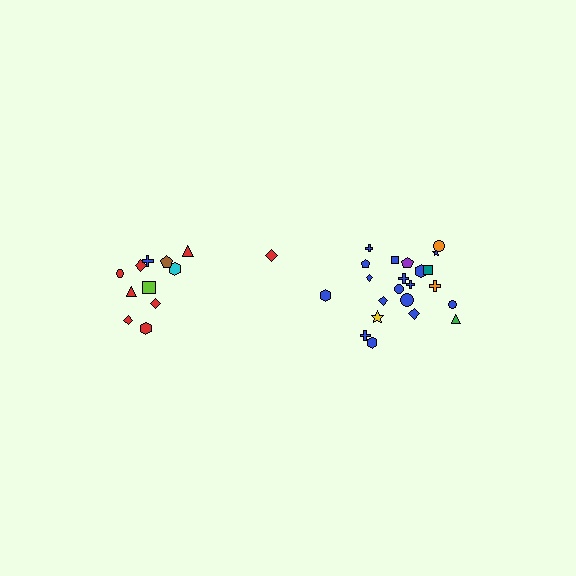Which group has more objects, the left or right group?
The right group.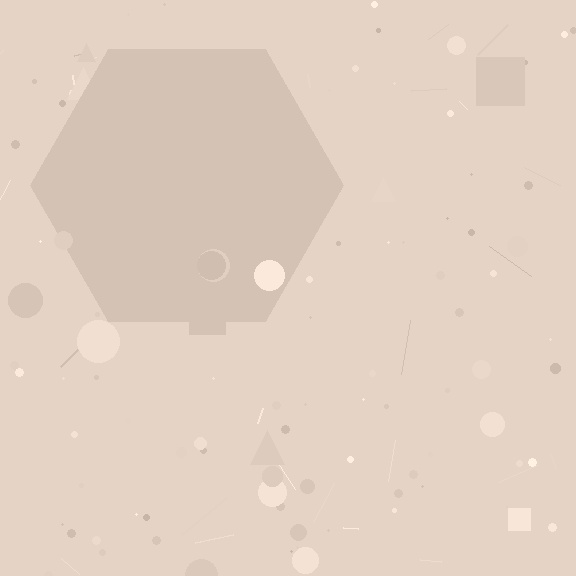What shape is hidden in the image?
A hexagon is hidden in the image.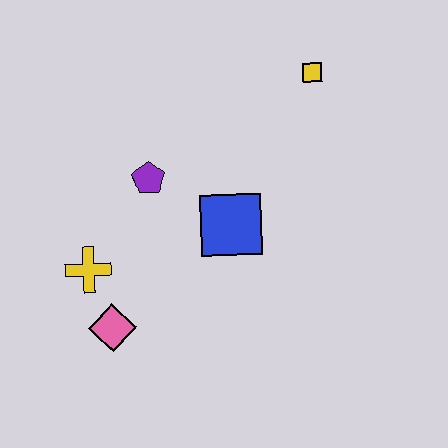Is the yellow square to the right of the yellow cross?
Yes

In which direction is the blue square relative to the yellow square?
The blue square is below the yellow square.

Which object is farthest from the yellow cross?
The yellow square is farthest from the yellow cross.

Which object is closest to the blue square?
The purple pentagon is closest to the blue square.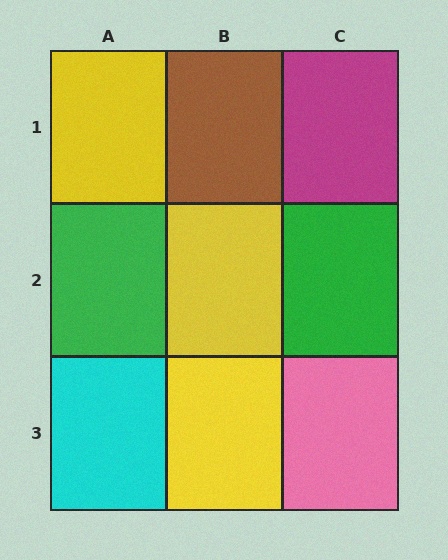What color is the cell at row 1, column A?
Yellow.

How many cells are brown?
1 cell is brown.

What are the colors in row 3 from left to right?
Cyan, yellow, pink.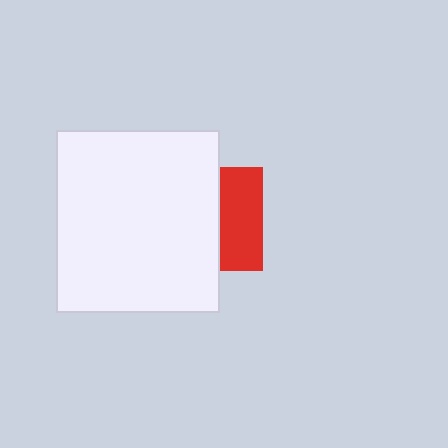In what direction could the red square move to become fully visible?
The red square could move right. That would shift it out from behind the white rectangle entirely.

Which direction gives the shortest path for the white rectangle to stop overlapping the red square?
Moving left gives the shortest separation.